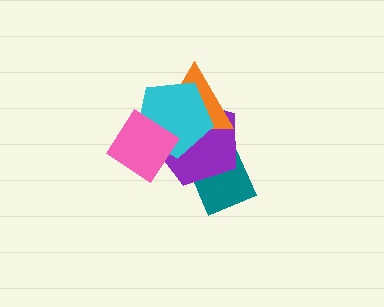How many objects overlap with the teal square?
1 object overlaps with the teal square.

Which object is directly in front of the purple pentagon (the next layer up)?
The orange triangle is directly in front of the purple pentagon.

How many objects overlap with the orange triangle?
2 objects overlap with the orange triangle.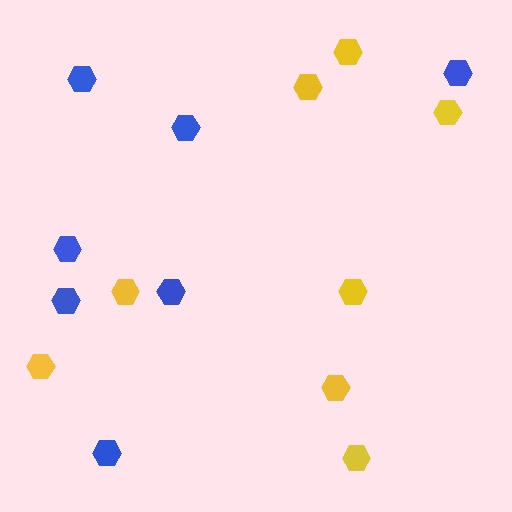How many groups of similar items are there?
There are 2 groups: one group of blue hexagons (7) and one group of yellow hexagons (8).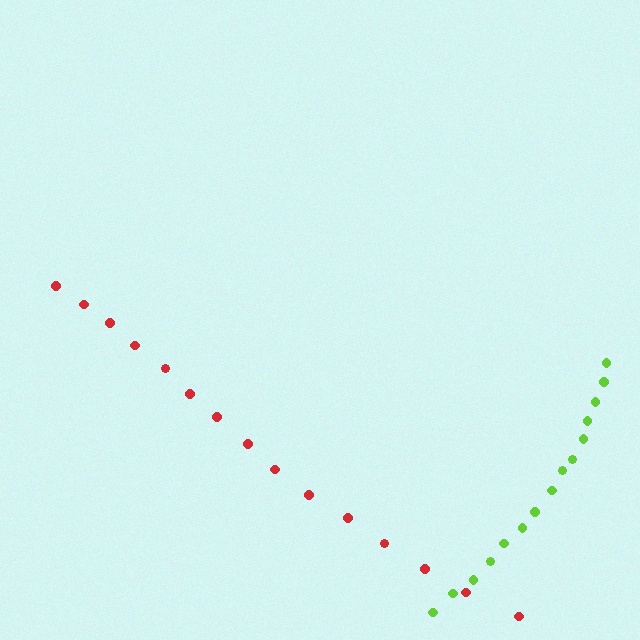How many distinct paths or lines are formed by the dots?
There are 2 distinct paths.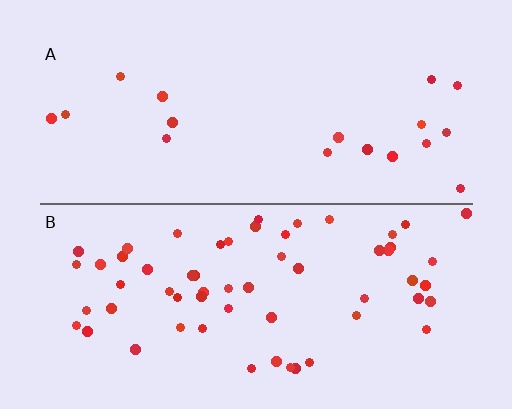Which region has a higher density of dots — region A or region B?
B (the bottom).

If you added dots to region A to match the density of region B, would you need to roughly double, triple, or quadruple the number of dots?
Approximately triple.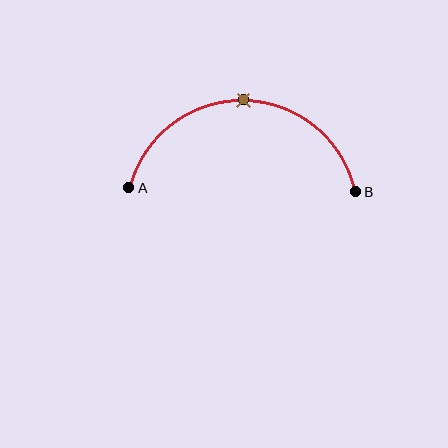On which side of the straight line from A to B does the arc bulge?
The arc bulges above the straight line connecting A and B.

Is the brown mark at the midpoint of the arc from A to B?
Yes. The brown mark lies on the arc at equal arc-length from both A and B — it is the arc midpoint.